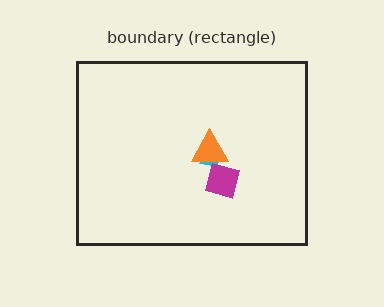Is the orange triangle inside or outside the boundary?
Inside.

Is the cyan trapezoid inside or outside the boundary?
Inside.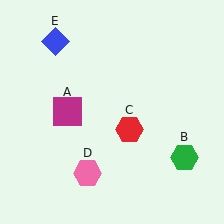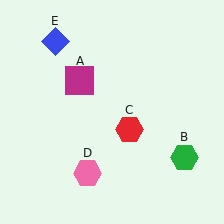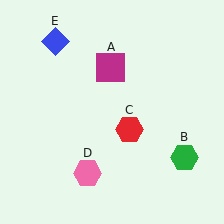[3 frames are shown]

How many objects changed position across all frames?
1 object changed position: magenta square (object A).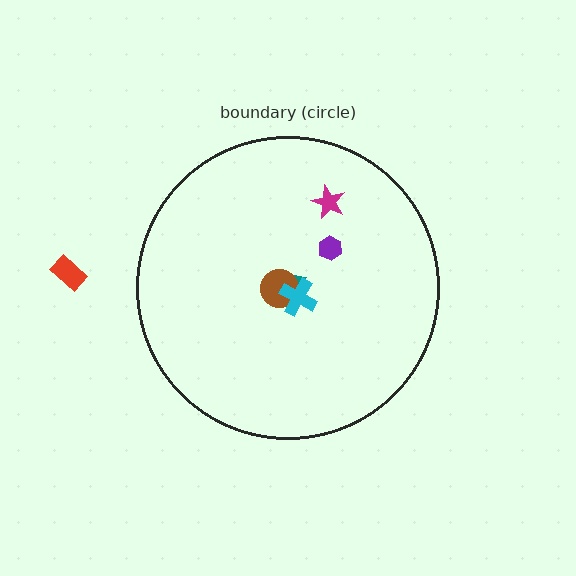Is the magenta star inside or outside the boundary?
Inside.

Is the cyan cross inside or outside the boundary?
Inside.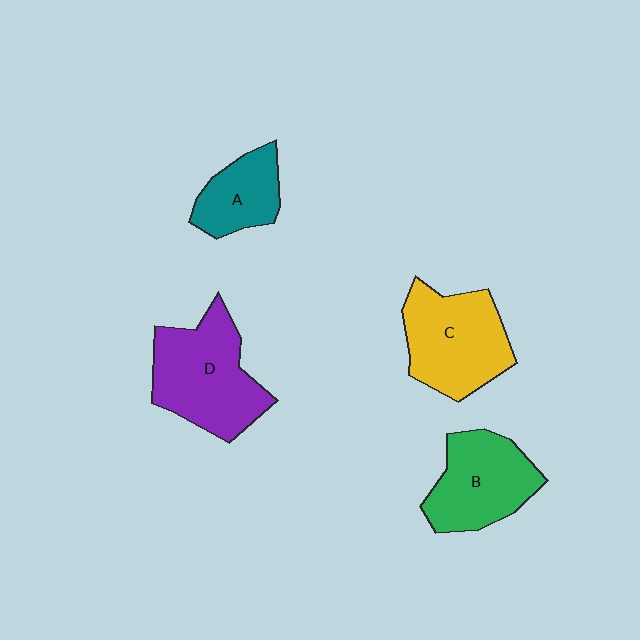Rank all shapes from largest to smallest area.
From largest to smallest: D (purple), C (yellow), B (green), A (teal).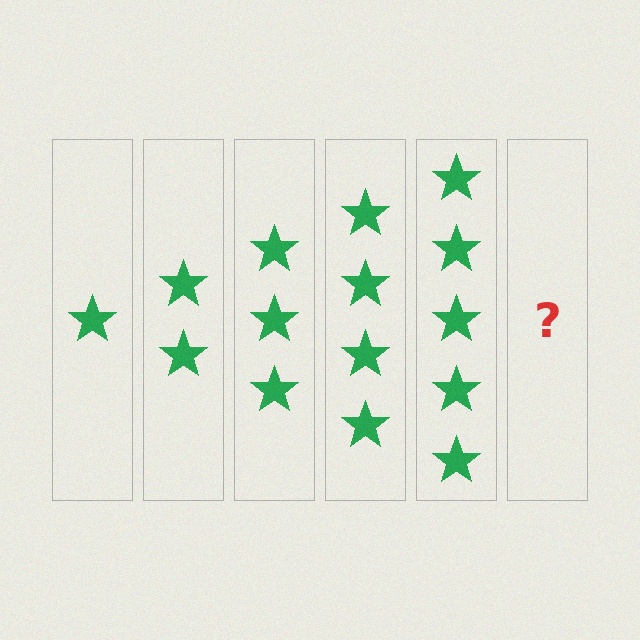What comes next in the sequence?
The next element should be 6 stars.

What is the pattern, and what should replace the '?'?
The pattern is that each step adds one more star. The '?' should be 6 stars.